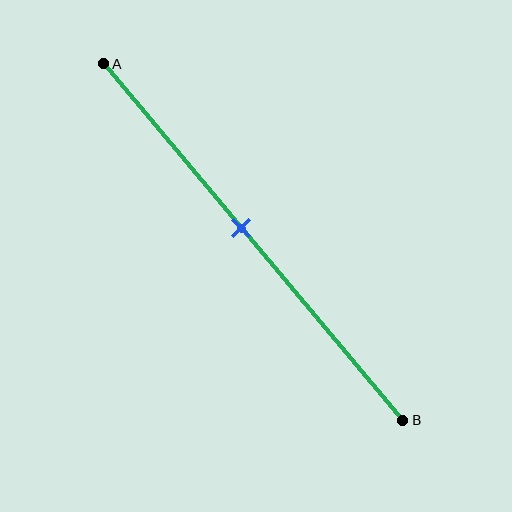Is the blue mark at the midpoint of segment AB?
No, the mark is at about 45% from A, not at the 50% midpoint.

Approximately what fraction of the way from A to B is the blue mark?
The blue mark is approximately 45% of the way from A to B.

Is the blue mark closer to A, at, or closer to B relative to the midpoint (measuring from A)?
The blue mark is closer to point A than the midpoint of segment AB.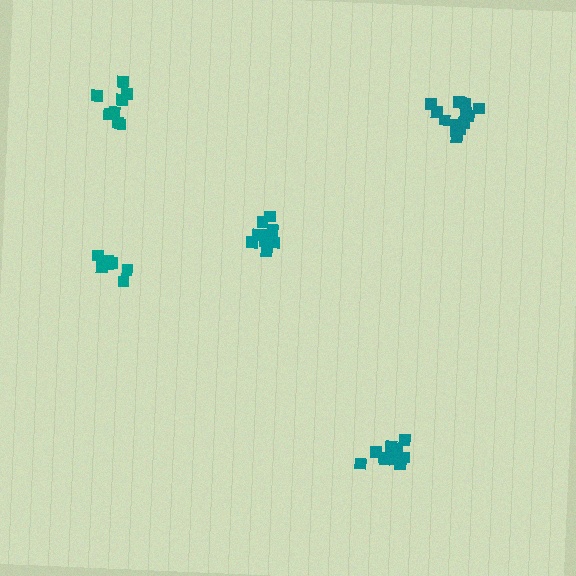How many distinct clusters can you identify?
There are 5 distinct clusters.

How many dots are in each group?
Group 1: 11 dots, Group 2: 9 dots, Group 3: 8 dots, Group 4: 13 dots, Group 5: 8 dots (49 total).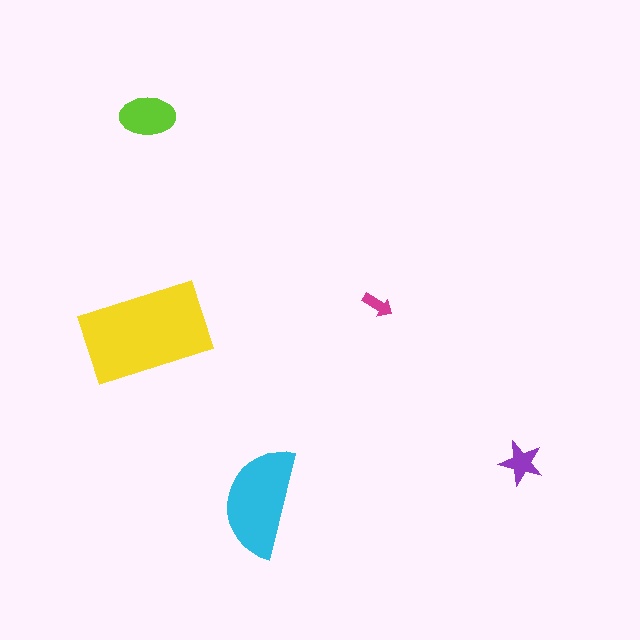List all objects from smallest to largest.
The magenta arrow, the purple star, the lime ellipse, the cyan semicircle, the yellow rectangle.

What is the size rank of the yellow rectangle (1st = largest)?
1st.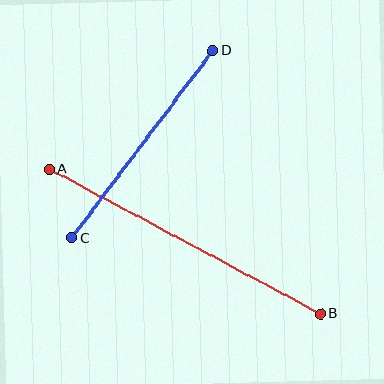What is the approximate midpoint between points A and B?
The midpoint is at approximately (185, 242) pixels.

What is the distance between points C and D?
The distance is approximately 234 pixels.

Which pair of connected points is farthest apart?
Points A and B are farthest apart.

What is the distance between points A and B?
The distance is approximately 307 pixels.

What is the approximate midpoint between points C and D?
The midpoint is at approximately (142, 144) pixels.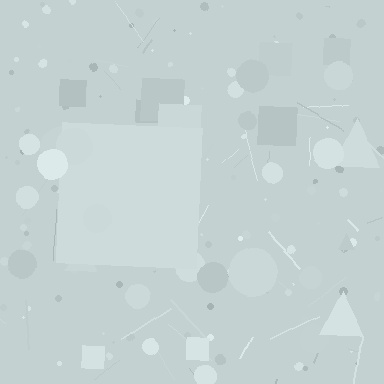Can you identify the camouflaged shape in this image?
The camouflaged shape is a square.